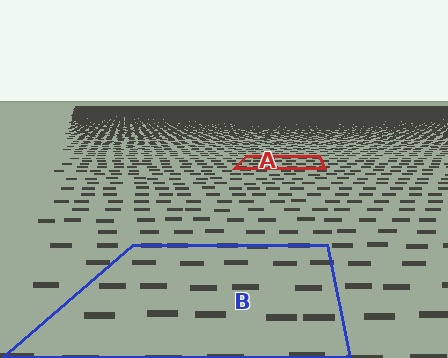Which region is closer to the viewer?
Region B is closer. The texture elements there are larger and more spread out.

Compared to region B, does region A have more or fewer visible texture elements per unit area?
Region A has more texture elements per unit area — they are packed more densely because it is farther away.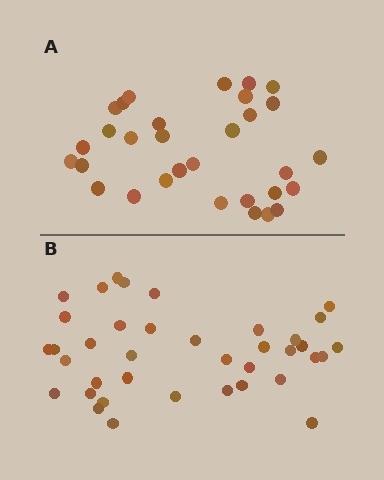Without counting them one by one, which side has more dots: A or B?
Region B (the bottom region) has more dots.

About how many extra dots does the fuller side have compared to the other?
Region B has roughly 8 or so more dots than region A.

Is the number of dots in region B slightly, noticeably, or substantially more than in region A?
Region B has only slightly more — the two regions are fairly close. The ratio is roughly 1.2 to 1.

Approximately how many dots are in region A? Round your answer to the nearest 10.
About 30 dots. (The exact count is 31, which rounds to 30.)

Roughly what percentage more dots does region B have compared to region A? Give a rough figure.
About 25% more.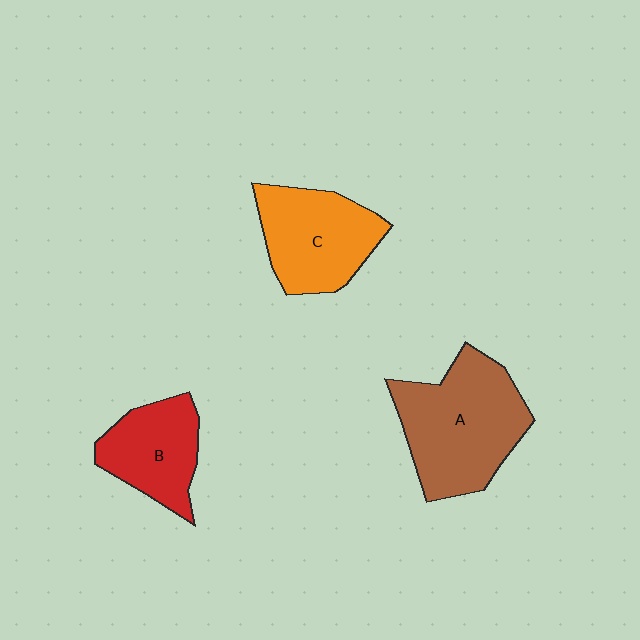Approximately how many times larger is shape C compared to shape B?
Approximately 1.2 times.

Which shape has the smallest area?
Shape B (red).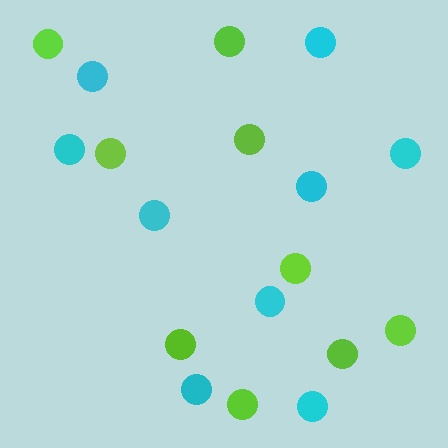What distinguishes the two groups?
There are 2 groups: one group of cyan circles (9) and one group of lime circles (9).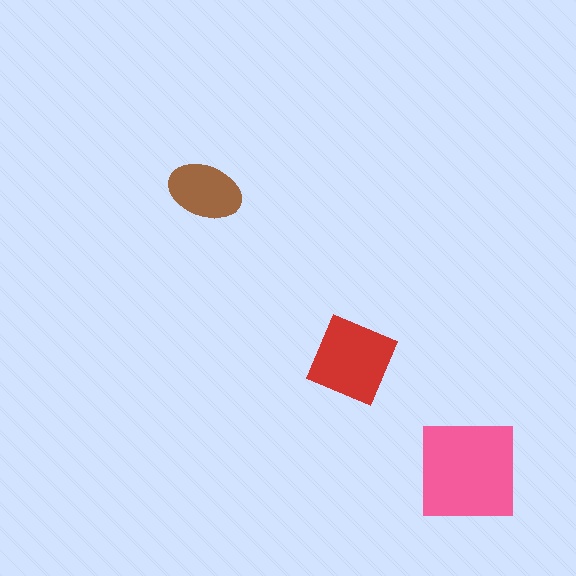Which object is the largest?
The pink square.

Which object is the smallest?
The brown ellipse.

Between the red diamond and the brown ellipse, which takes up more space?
The red diamond.